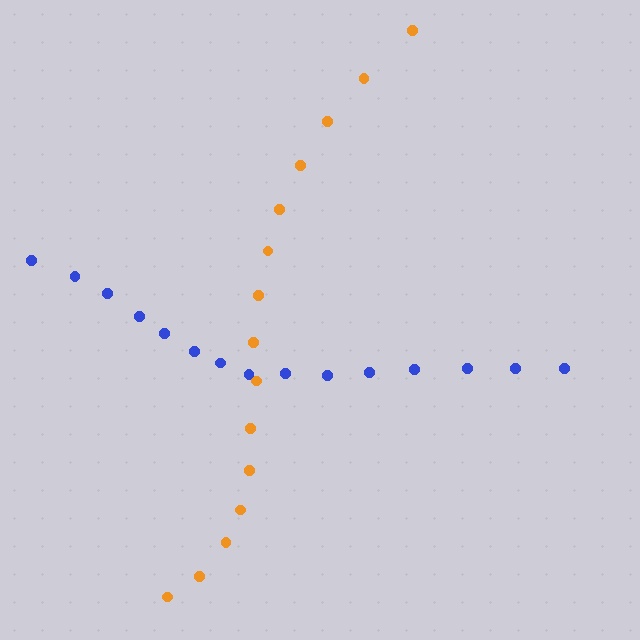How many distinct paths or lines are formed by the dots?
There are 2 distinct paths.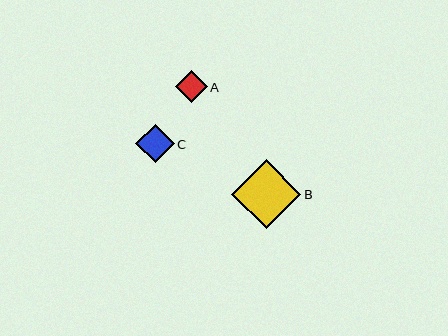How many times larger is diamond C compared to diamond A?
Diamond C is approximately 1.2 times the size of diamond A.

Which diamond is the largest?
Diamond B is the largest with a size of approximately 69 pixels.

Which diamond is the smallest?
Diamond A is the smallest with a size of approximately 32 pixels.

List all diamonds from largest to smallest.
From largest to smallest: B, C, A.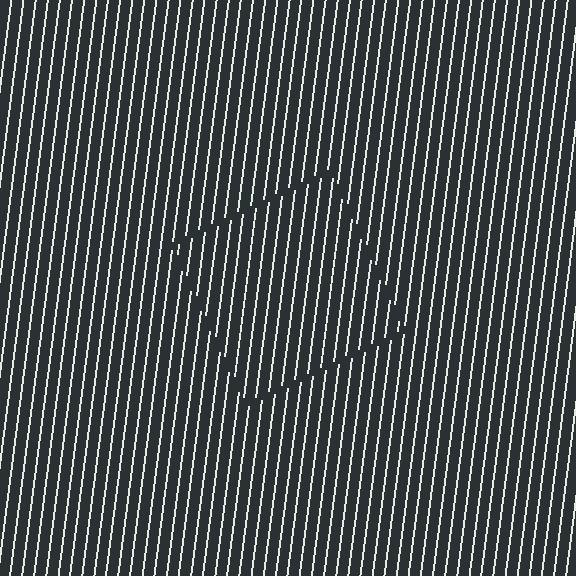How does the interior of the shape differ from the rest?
The interior of the shape contains the same grating, shifted by half a period — the contour is defined by the phase discontinuity where line-ends from the inner and outer gratings abut.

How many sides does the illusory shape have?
4 sides — the line-ends trace a square.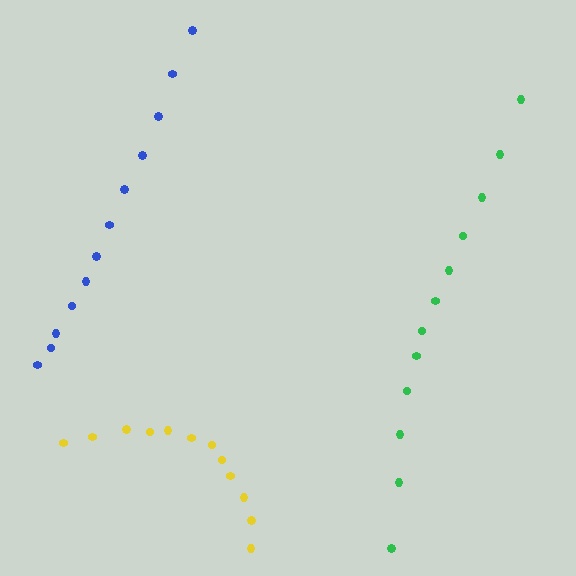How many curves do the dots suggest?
There are 3 distinct paths.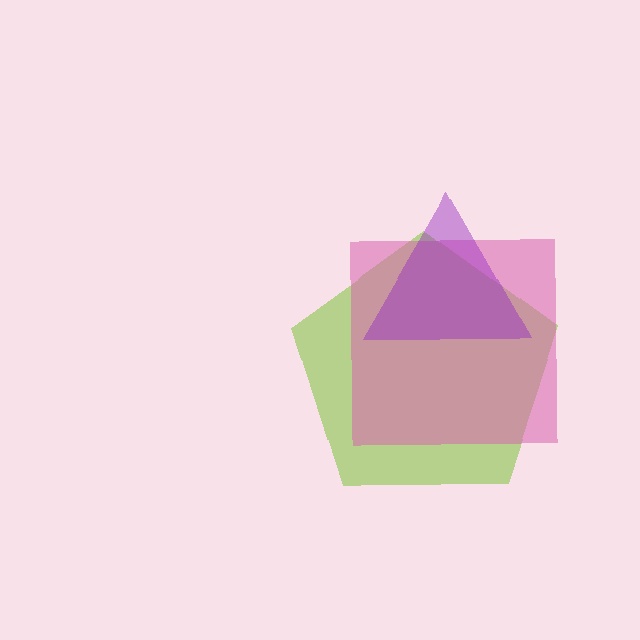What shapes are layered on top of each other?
The layered shapes are: a lime pentagon, a pink square, a purple triangle.